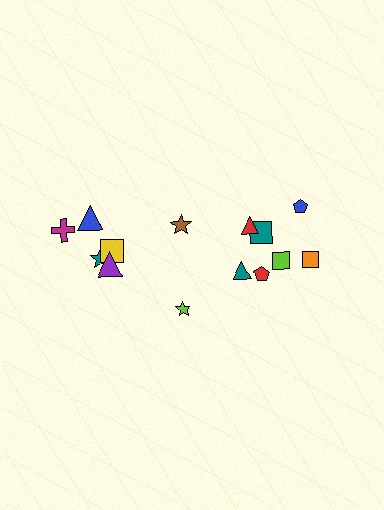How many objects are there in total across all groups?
There are 14 objects.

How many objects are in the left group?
There are 6 objects.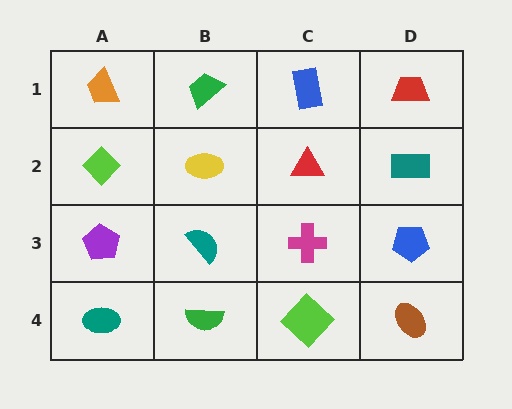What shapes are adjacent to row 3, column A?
A lime diamond (row 2, column A), a teal ellipse (row 4, column A), a teal semicircle (row 3, column B).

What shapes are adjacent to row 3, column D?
A teal rectangle (row 2, column D), a brown ellipse (row 4, column D), a magenta cross (row 3, column C).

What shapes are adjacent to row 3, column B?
A yellow ellipse (row 2, column B), a green semicircle (row 4, column B), a purple pentagon (row 3, column A), a magenta cross (row 3, column C).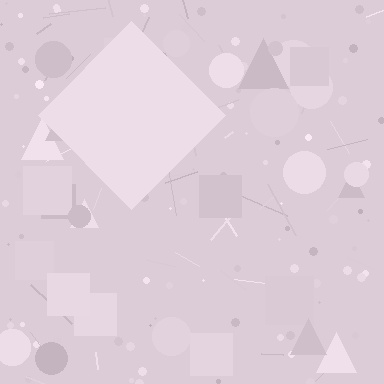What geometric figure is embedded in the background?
A diamond is embedded in the background.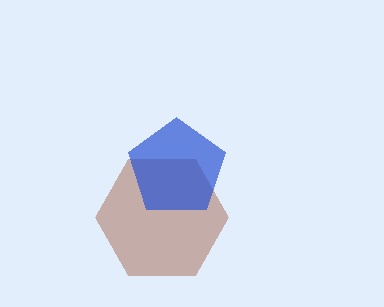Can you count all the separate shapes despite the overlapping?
Yes, there are 2 separate shapes.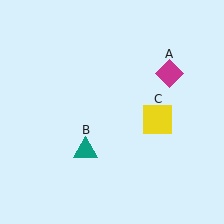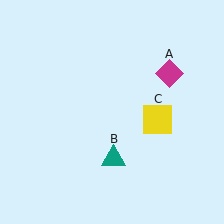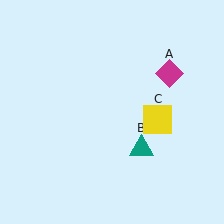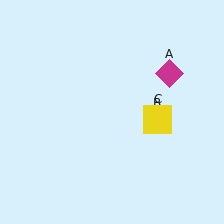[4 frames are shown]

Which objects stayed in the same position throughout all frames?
Magenta diamond (object A) and yellow square (object C) remained stationary.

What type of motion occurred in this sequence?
The teal triangle (object B) rotated counterclockwise around the center of the scene.